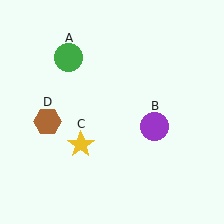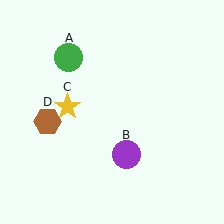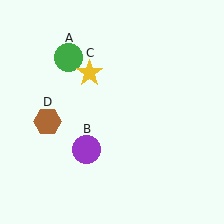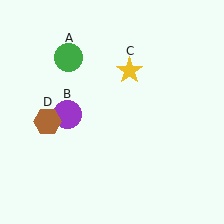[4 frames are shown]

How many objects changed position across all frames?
2 objects changed position: purple circle (object B), yellow star (object C).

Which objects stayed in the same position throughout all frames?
Green circle (object A) and brown hexagon (object D) remained stationary.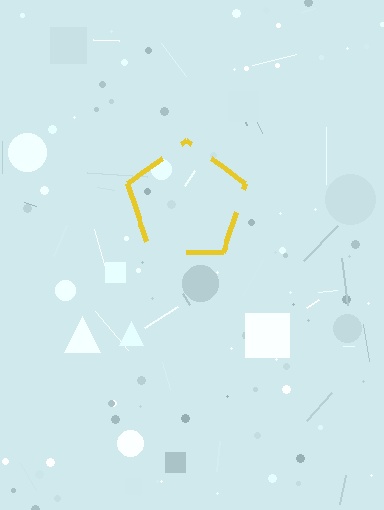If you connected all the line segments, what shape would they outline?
They would outline a pentagon.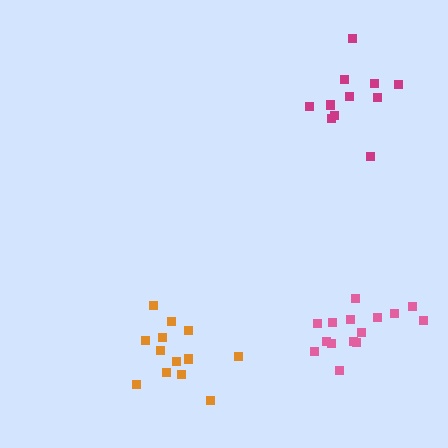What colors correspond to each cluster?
The clusters are colored: magenta, orange, pink.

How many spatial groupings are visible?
There are 3 spatial groupings.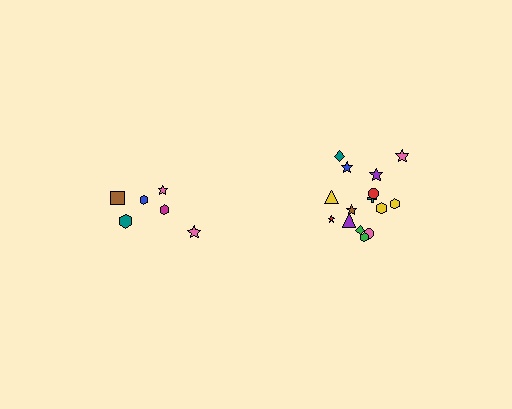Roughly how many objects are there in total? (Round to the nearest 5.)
Roughly 20 objects in total.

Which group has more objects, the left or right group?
The right group.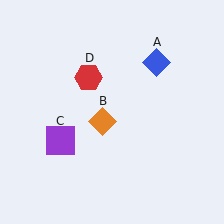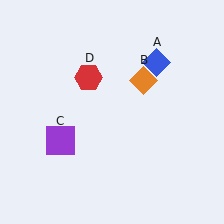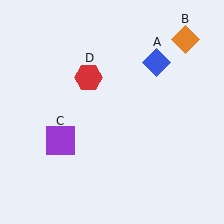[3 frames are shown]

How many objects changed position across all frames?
1 object changed position: orange diamond (object B).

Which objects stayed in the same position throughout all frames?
Blue diamond (object A) and purple square (object C) and red hexagon (object D) remained stationary.